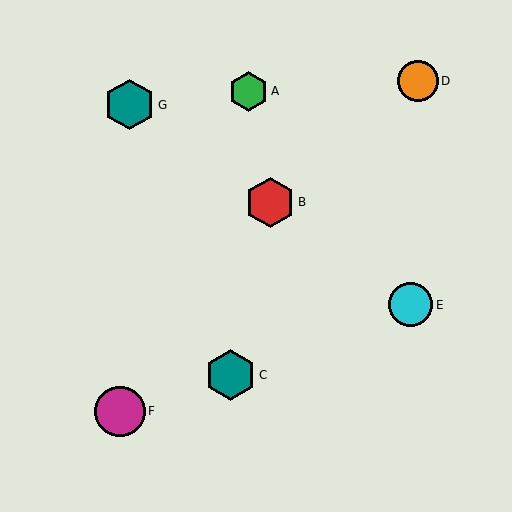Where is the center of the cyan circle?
The center of the cyan circle is at (411, 305).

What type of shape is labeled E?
Shape E is a cyan circle.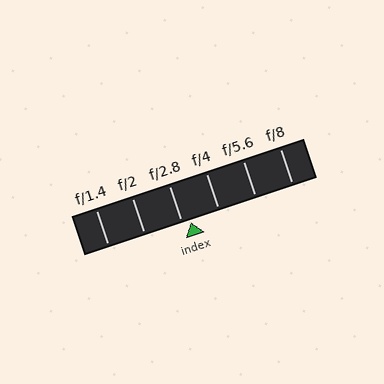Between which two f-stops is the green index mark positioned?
The index mark is between f/2.8 and f/4.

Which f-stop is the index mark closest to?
The index mark is closest to f/2.8.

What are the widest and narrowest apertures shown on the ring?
The widest aperture shown is f/1.4 and the narrowest is f/8.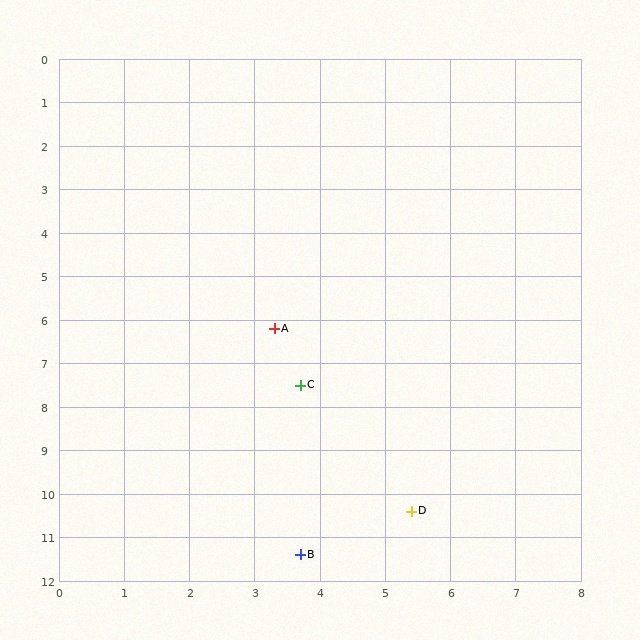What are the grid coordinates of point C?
Point C is at approximately (3.7, 7.5).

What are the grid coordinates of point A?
Point A is at approximately (3.3, 6.2).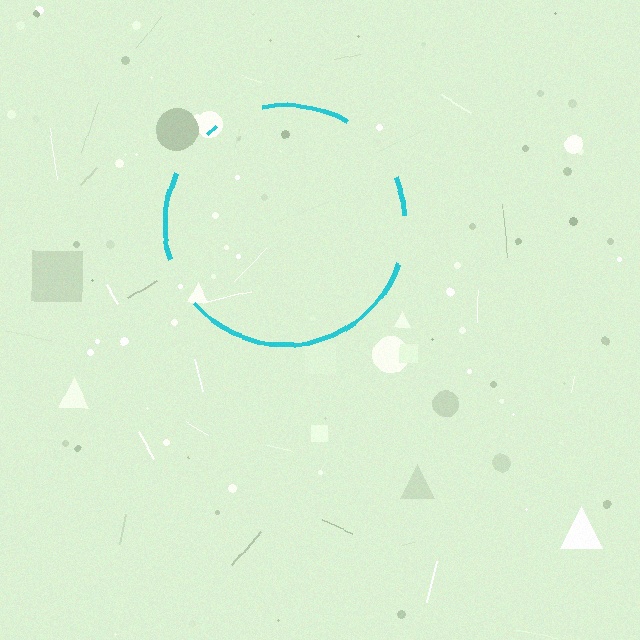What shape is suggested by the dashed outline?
The dashed outline suggests a circle.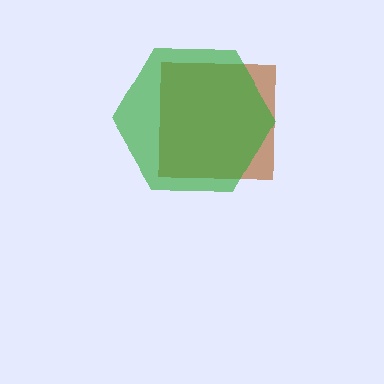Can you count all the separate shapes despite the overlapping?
Yes, there are 2 separate shapes.